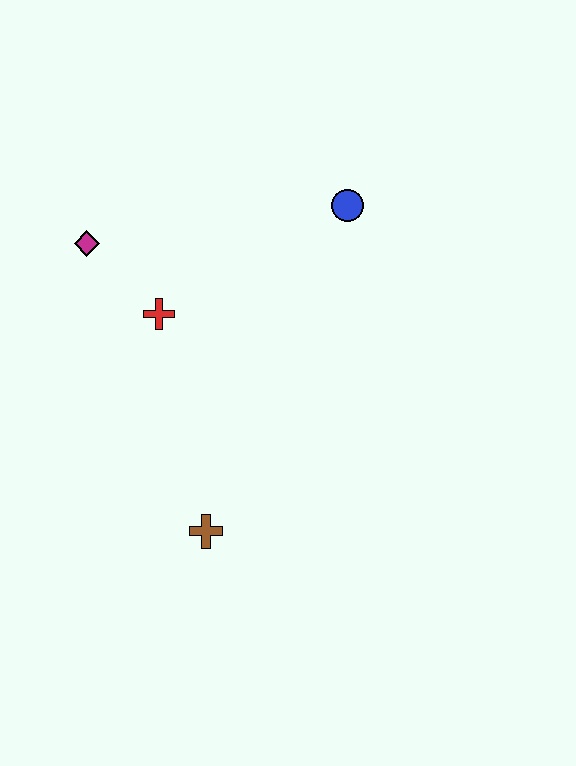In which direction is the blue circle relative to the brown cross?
The blue circle is above the brown cross.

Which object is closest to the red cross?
The magenta diamond is closest to the red cross.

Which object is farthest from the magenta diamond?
The brown cross is farthest from the magenta diamond.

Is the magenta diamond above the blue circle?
No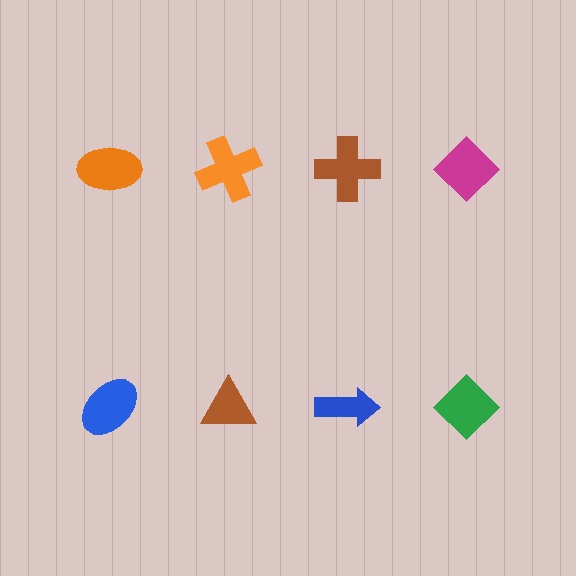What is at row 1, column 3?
A brown cross.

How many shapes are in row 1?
4 shapes.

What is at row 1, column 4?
A magenta diamond.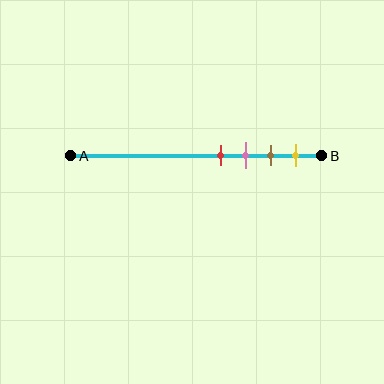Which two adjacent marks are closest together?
The red and pink marks are the closest adjacent pair.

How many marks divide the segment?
There are 4 marks dividing the segment.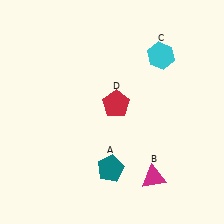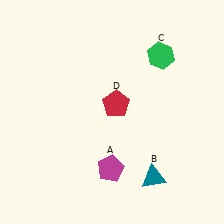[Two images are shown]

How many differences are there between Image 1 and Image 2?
There are 3 differences between the two images.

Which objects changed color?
A changed from teal to magenta. B changed from magenta to teal. C changed from cyan to green.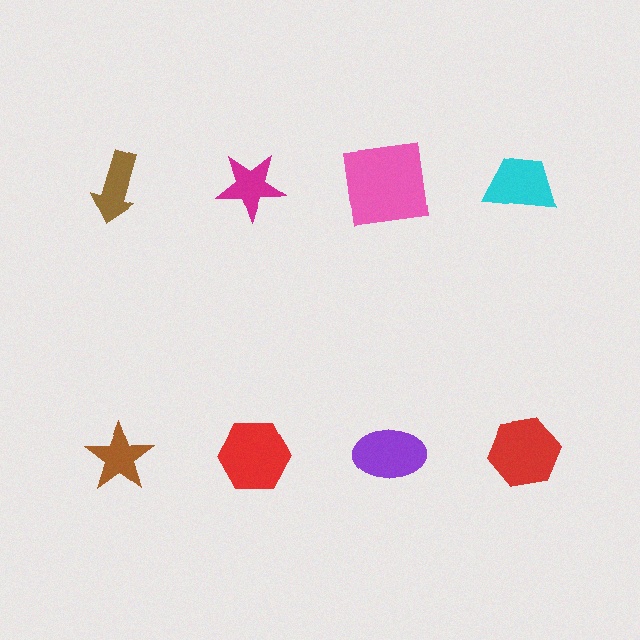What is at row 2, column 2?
A red hexagon.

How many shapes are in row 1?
4 shapes.